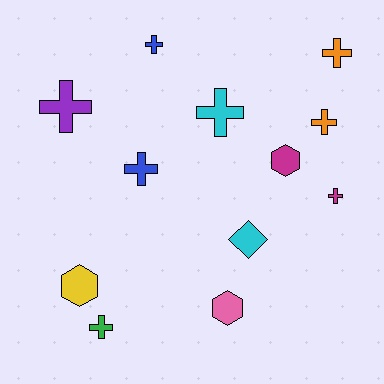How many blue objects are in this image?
There are 2 blue objects.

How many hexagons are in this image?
There are 3 hexagons.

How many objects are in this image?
There are 12 objects.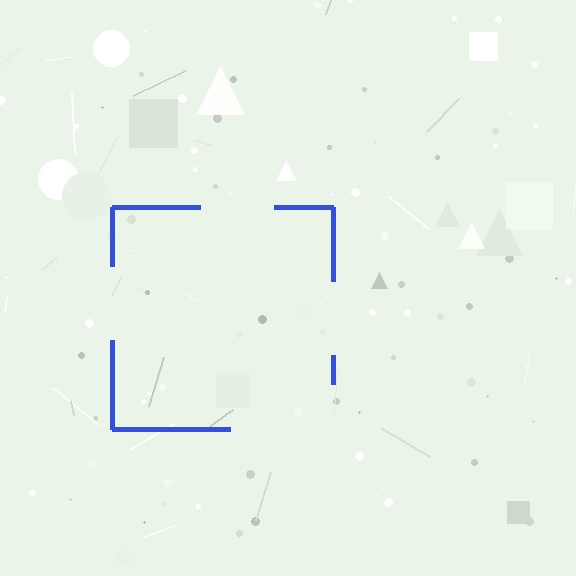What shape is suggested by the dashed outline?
The dashed outline suggests a square.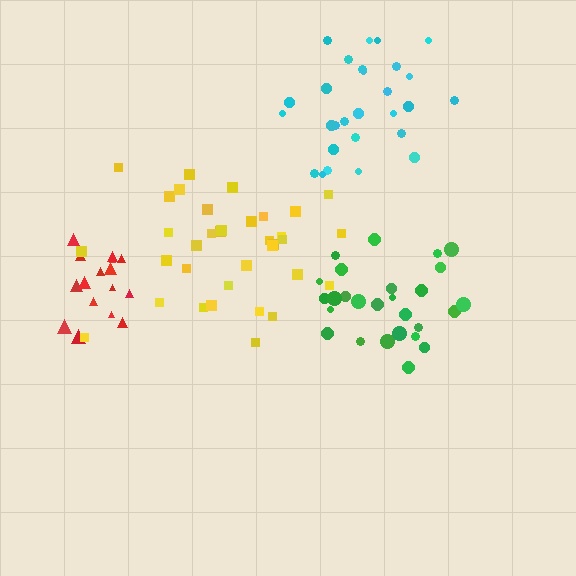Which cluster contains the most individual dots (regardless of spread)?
Yellow (35).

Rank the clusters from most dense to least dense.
red, green, cyan, yellow.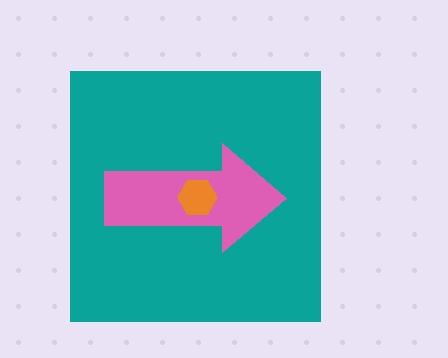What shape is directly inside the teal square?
The pink arrow.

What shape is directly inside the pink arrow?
The orange hexagon.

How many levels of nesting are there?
3.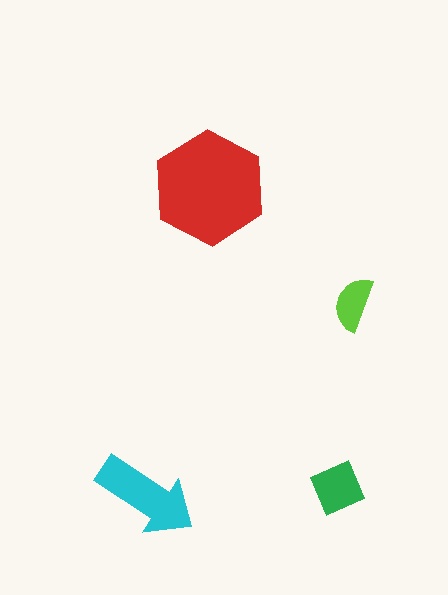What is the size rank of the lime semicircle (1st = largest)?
4th.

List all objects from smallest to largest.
The lime semicircle, the green diamond, the cyan arrow, the red hexagon.